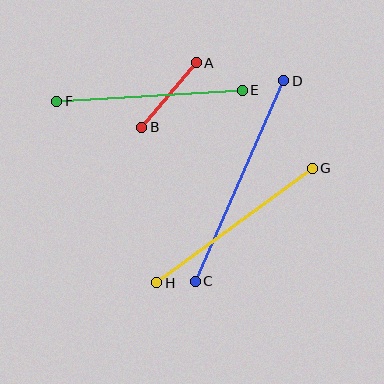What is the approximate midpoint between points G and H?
The midpoint is at approximately (235, 225) pixels.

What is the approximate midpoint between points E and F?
The midpoint is at approximately (149, 96) pixels.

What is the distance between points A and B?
The distance is approximately 85 pixels.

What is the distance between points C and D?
The distance is approximately 219 pixels.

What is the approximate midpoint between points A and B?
The midpoint is at approximately (169, 95) pixels.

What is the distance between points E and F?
The distance is approximately 186 pixels.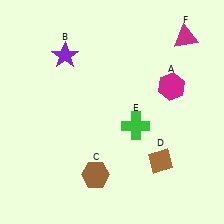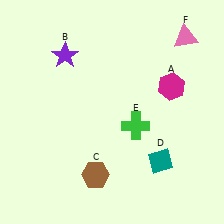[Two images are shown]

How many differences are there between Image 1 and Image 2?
There are 2 differences between the two images.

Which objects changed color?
D changed from brown to teal. F changed from magenta to pink.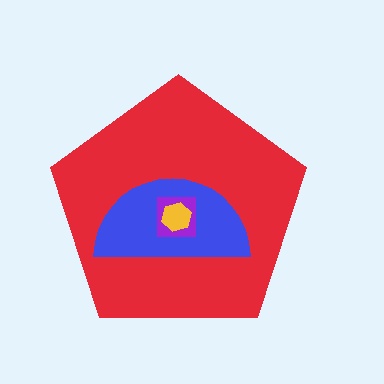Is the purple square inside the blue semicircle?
Yes.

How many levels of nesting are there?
4.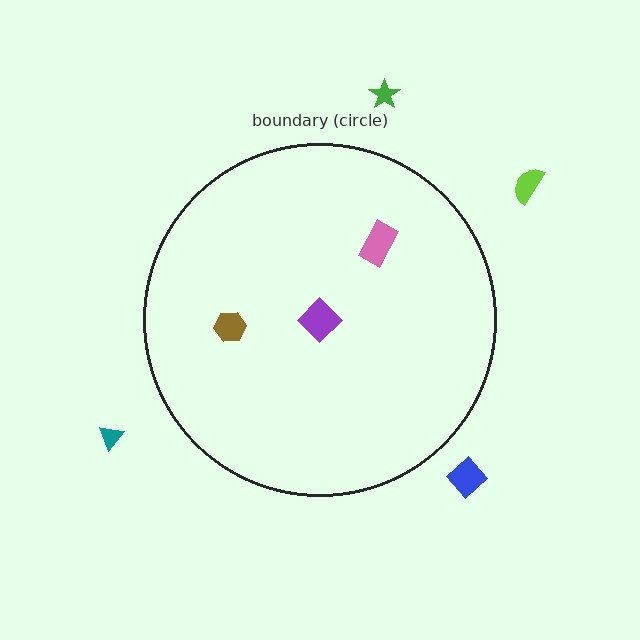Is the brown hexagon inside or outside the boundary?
Inside.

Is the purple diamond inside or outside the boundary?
Inside.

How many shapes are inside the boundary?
3 inside, 4 outside.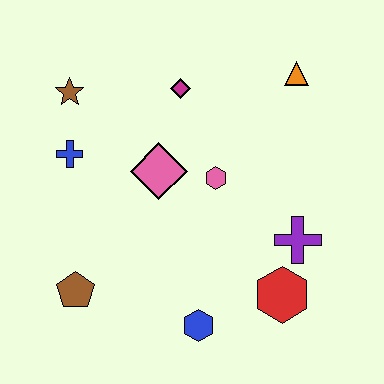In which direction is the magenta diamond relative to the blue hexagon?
The magenta diamond is above the blue hexagon.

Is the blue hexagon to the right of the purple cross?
No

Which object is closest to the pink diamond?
The pink hexagon is closest to the pink diamond.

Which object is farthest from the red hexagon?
The brown star is farthest from the red hexagon.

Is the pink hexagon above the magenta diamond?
No